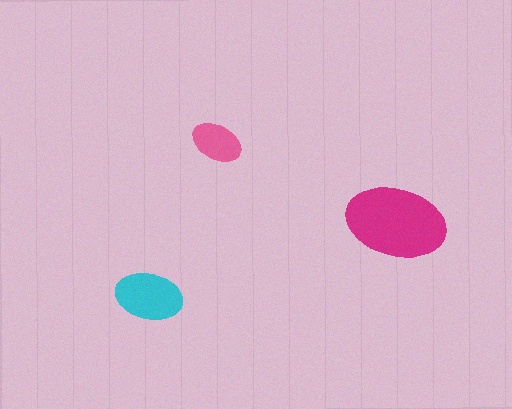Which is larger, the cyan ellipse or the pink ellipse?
The cyan one.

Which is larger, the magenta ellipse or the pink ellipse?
The magenta one.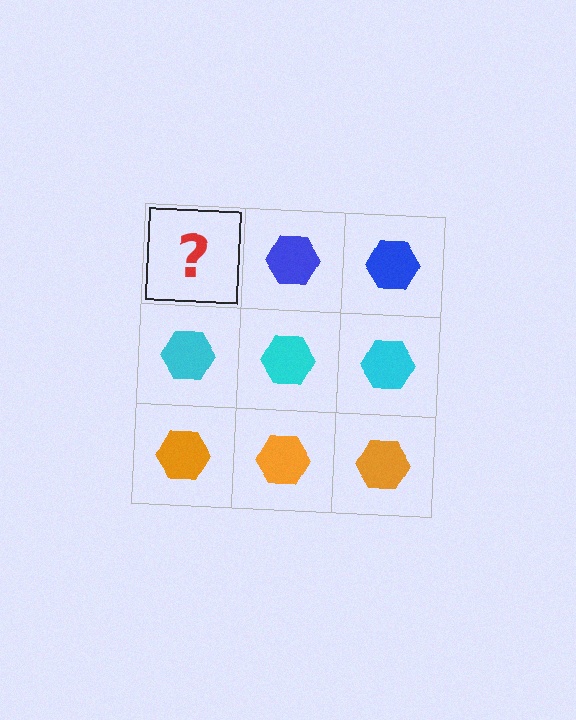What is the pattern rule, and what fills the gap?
The rule is that each row has a consistent color. The gap should be filled with a blue hexagon.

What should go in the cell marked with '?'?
The missing cell should contain a blue hexagon.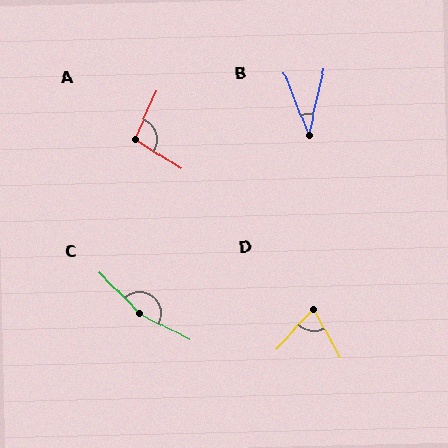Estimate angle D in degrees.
Approximately 72 degrees.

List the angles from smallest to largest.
B (34°), D (72°), A (98°), C (161°).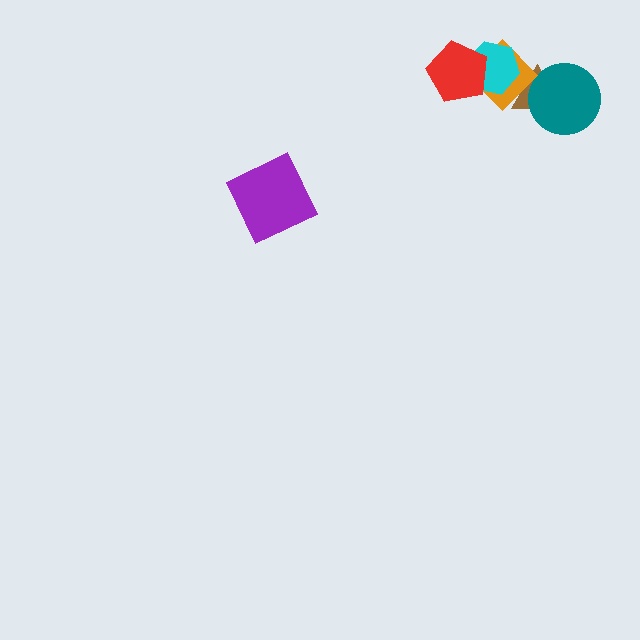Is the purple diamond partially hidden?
No, no other shape covers it.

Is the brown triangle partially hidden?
Yes, it is partially covered by another shape.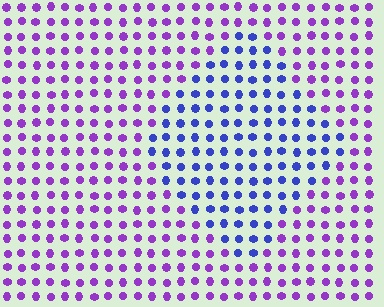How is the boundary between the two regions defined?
The boundary is defined purely by a slight shift in hue (about 45 degrees). Spacing, size, and orientation are identical on both sides.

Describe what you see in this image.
The image is filled with small purple elements in a uniform arrangement. A diamond-shaped region is visible where the elements are tinted to a slightly different hue, forming a subtle color boundary.